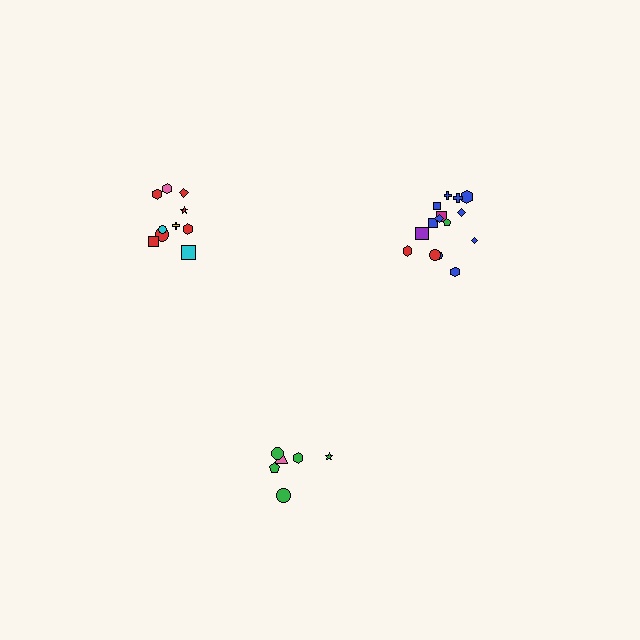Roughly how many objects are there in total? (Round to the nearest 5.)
Roughly 30 objects in total.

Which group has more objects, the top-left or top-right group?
The top-right group.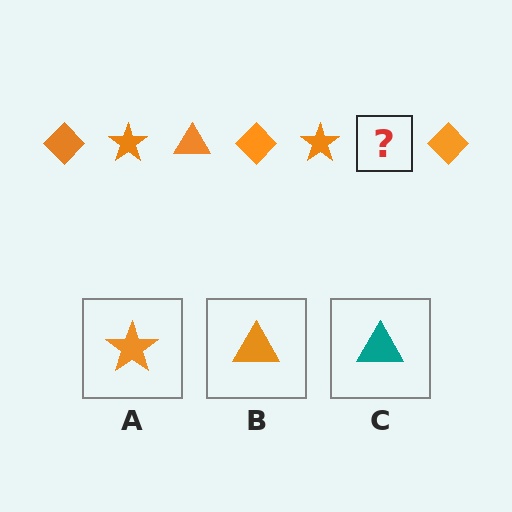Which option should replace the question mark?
Option B.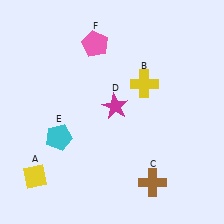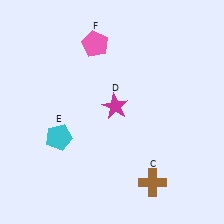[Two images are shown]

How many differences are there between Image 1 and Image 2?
There are 2 differences between the two images.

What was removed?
The yellow cross (B), the yellow diamond (A) were removed in Image 2.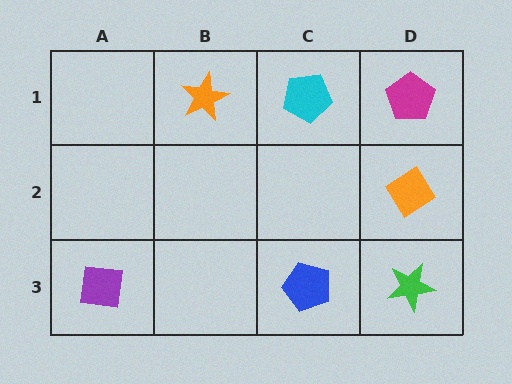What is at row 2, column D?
An orange diamond.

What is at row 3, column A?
A purple square.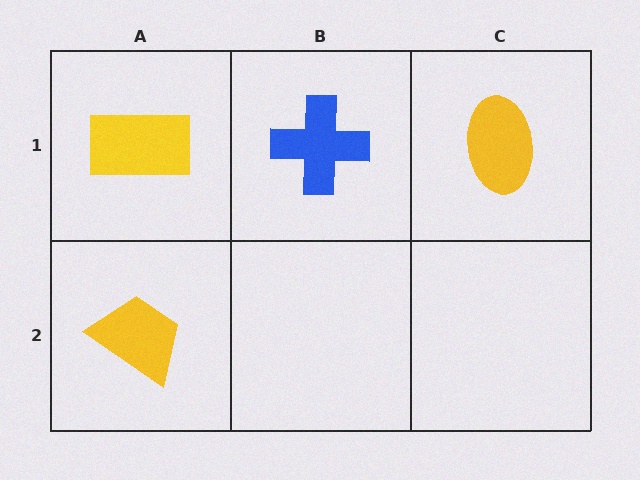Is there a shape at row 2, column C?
No, that cell is empty.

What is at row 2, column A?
A yellow trapezoid.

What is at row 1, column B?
A blue cross.